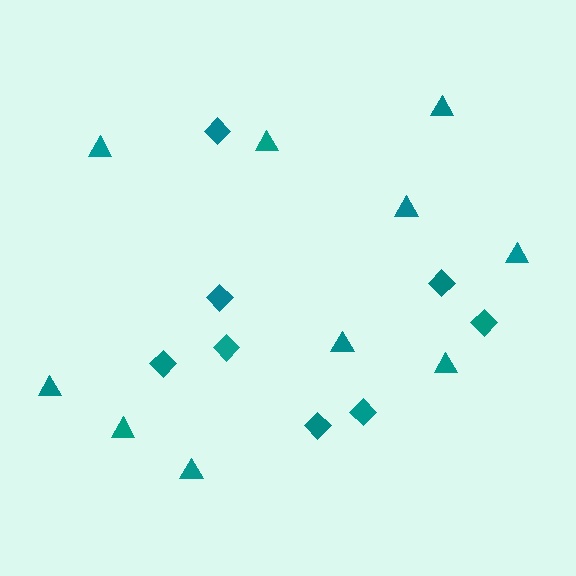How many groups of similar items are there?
There are 2 groups: one group of diamonds (8) and one group of triangles (10).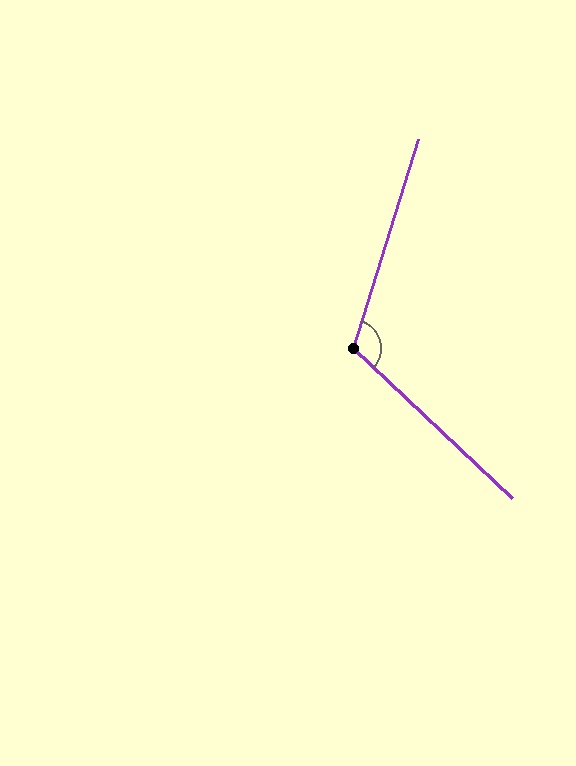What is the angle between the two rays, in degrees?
Approximately 116 degrees.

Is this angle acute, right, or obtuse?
It is obtuse.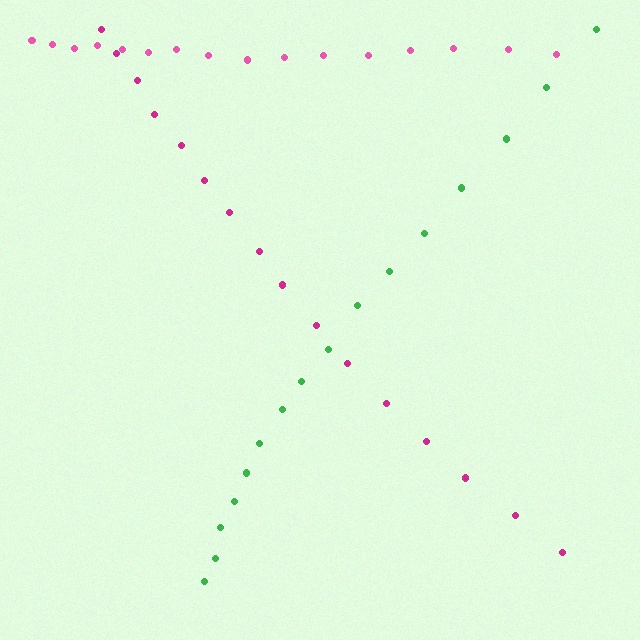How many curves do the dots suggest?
There are 3 distinct paths.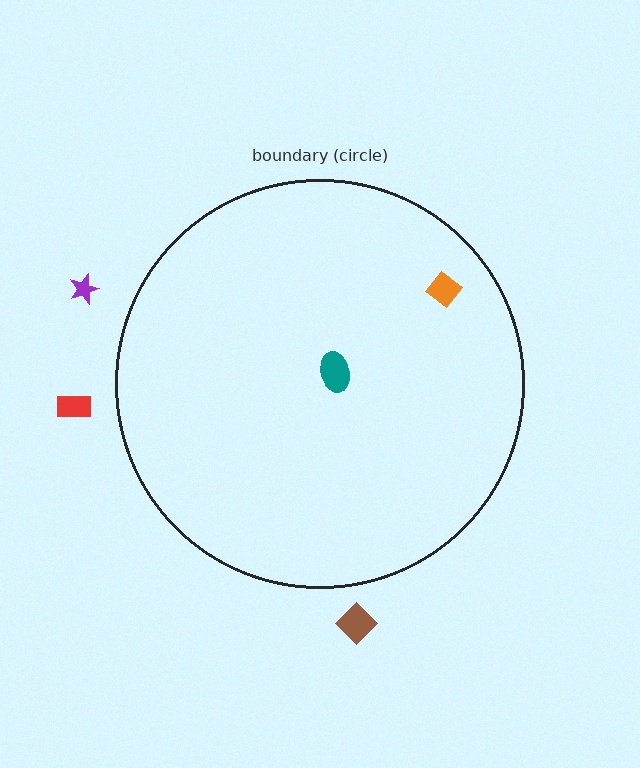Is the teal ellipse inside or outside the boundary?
Inside.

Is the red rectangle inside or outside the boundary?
Outside.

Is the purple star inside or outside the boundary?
Outside.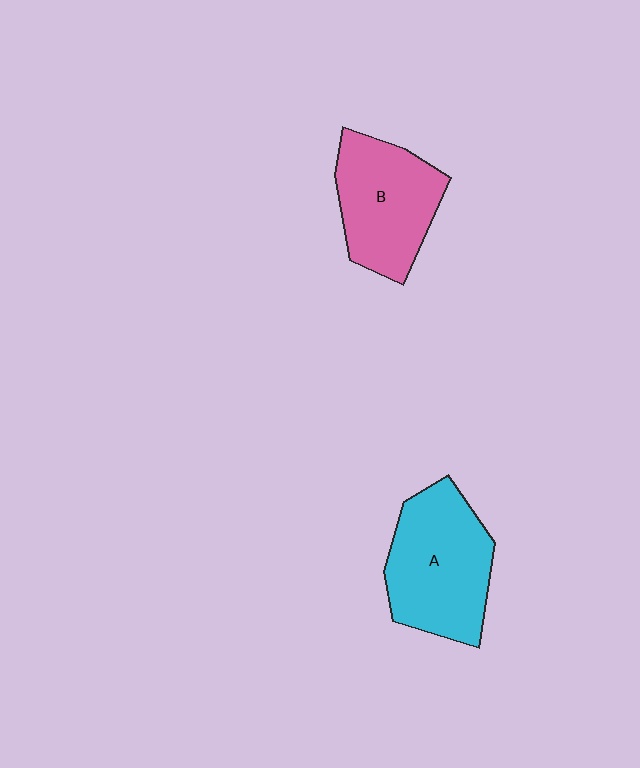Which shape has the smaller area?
Shape B (pink).